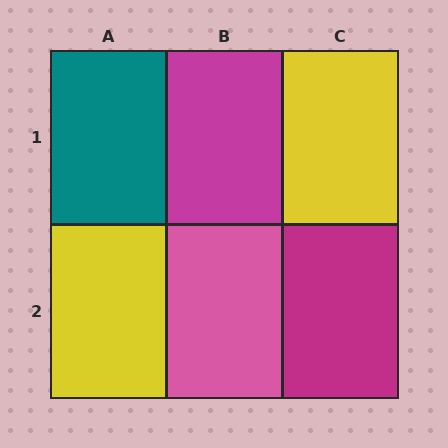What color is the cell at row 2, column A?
Yellow.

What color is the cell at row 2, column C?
Magenta.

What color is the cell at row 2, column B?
Pink.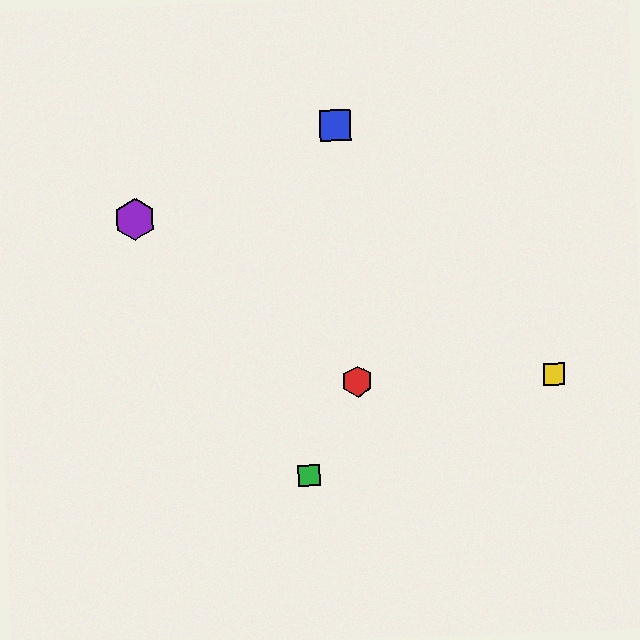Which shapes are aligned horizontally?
The red hexagon, the yellow square are aligned horizontally.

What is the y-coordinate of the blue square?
The blue square is at y≈126.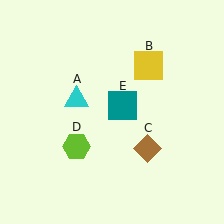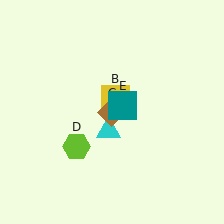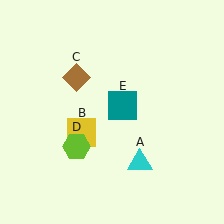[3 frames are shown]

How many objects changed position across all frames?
3 objects changed position: cyan triangle (object A), yellow square (object B), brown diamond (object C).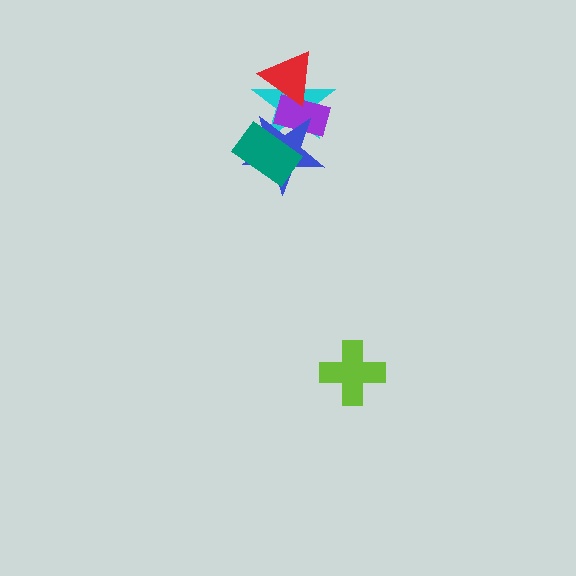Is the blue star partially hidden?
Yes, it is partially covered by another shape.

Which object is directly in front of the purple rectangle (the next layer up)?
The red triangle is directly in front of the purple rectangle.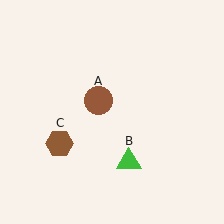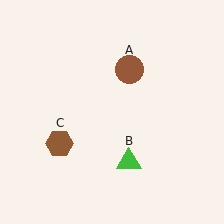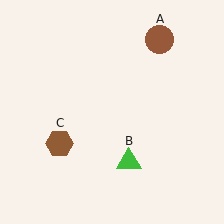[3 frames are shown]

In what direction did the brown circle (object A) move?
The brown circle (object A) moved up and to the right.